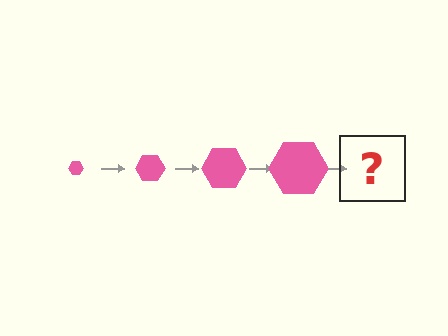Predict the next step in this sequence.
The next step is a pink hexagon, larger than the previous one.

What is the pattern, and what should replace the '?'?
The pattern is that the hexagon gets progressively larger each step. The '?' should be a pink hexagon, larger than the previous one.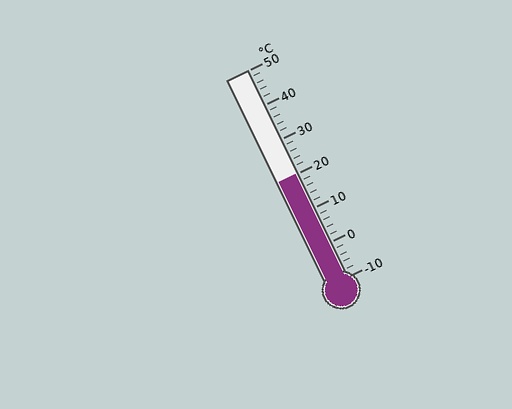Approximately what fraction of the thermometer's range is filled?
The thermometer is filled to approximately 50% of its range.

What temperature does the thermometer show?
The thermometer shows approximately 20°C.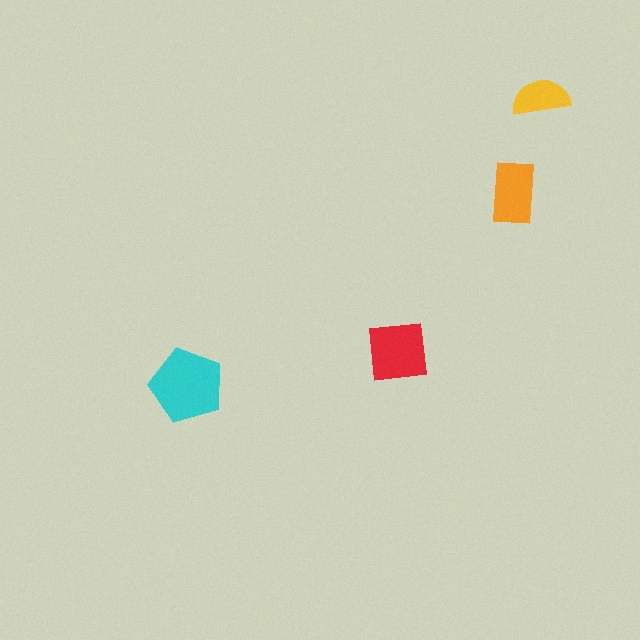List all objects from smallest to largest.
The yellow semicircle, the orange rectangle, the red square, the cyan pentagon.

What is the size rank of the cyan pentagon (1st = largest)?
1st.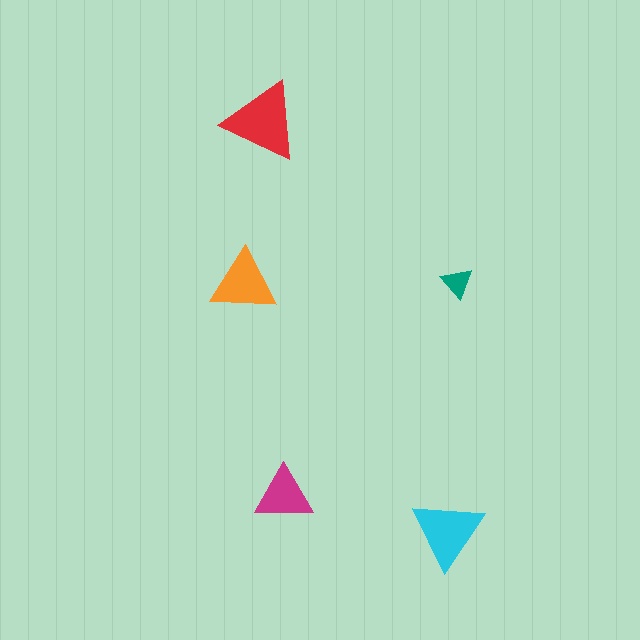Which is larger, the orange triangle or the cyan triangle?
The cyan one.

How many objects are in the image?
There are 5 objects in the image.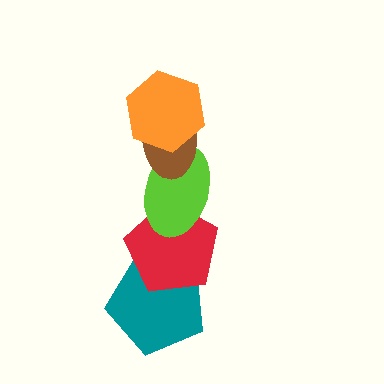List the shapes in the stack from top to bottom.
From top to bottom: the orange hexagon, the brown ellipse, the lime ellipse, the red pentagon, the teal pentagon.